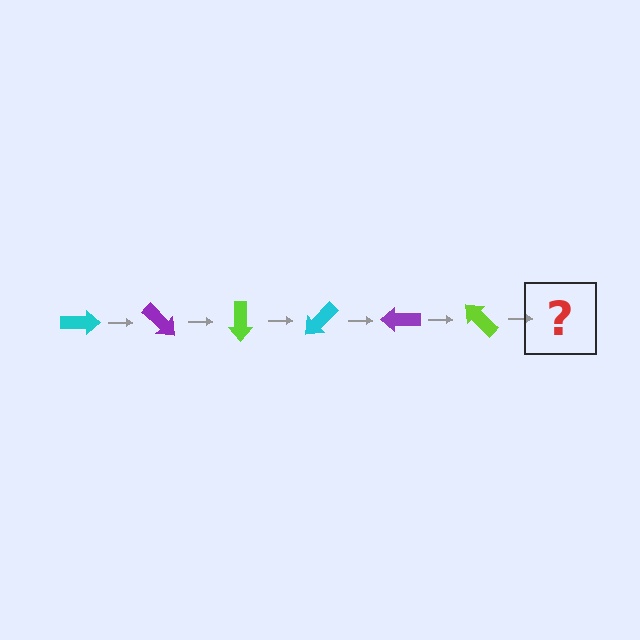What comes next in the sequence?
The next element should be a cyan arrow, rotated 270 degrees from the start.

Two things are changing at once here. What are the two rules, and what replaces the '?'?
The two rules are that it rotates 45 degrees each step and the color cycles through cyan, purple, and lime. The '?' should be a cyan arrow, rotated 270 degrees from the start.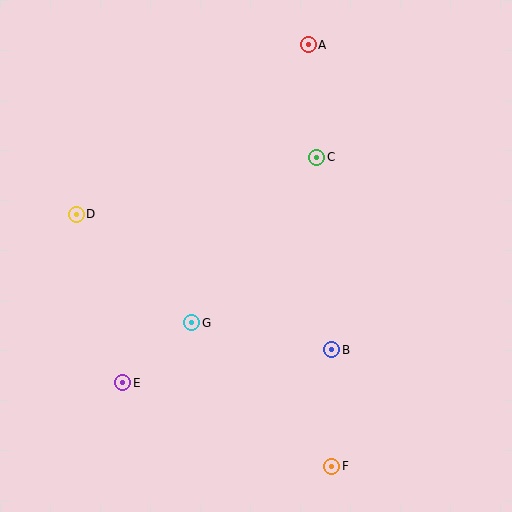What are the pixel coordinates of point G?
Point G is at (192, 323).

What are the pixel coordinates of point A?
Point A is at (308, 45).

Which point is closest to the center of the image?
Point G at (192, 323) is closest to the center.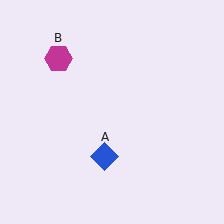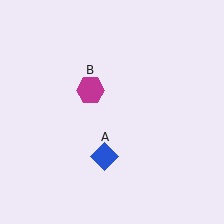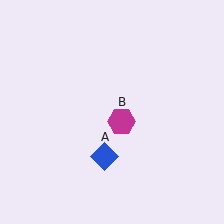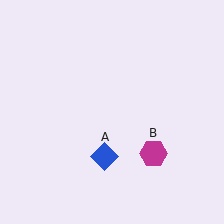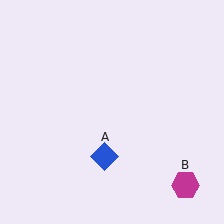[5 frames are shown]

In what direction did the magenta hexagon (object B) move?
The magenta hexagon (object B) moved down and to the right.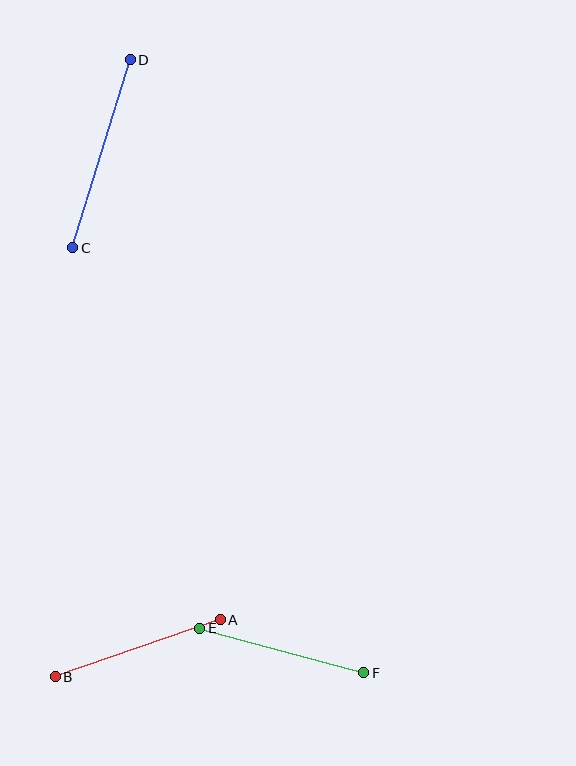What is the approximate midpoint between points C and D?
The midpoint is at approximately (102, 154) pixels.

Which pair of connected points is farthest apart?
Points C and D are farthest apart.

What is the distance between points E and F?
The distance is approximately 170 pixels.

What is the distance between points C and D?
The distance is approximately 197 pixels.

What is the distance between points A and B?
The distance is approximately 175 pixels.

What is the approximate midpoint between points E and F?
The midpoint is at approximately (282, 650) pixels.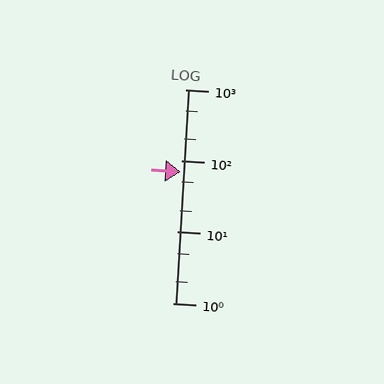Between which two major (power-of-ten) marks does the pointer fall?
The pointer is between 10 and 100.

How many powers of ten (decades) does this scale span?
The scale spans 3 decades, from 1 to 1000.